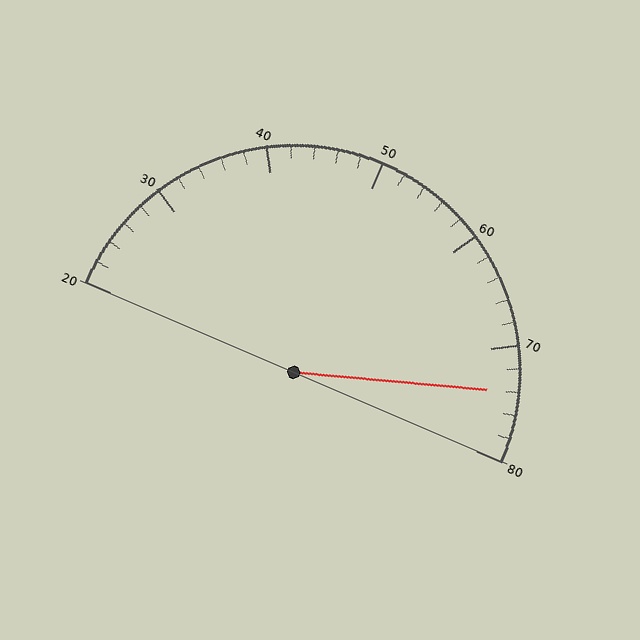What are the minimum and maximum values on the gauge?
The gauge ranges from 20 to 80.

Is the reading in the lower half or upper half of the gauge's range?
The reading is in the upper half of the range (20 to 80).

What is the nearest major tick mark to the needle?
The nearest major tick mark is 70.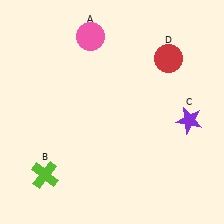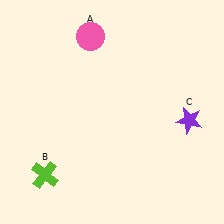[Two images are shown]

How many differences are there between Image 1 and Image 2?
There is 1 difference between the two images.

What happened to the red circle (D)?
The red circle (D) was removed in Image 2. It was in the top-right area of Image 1.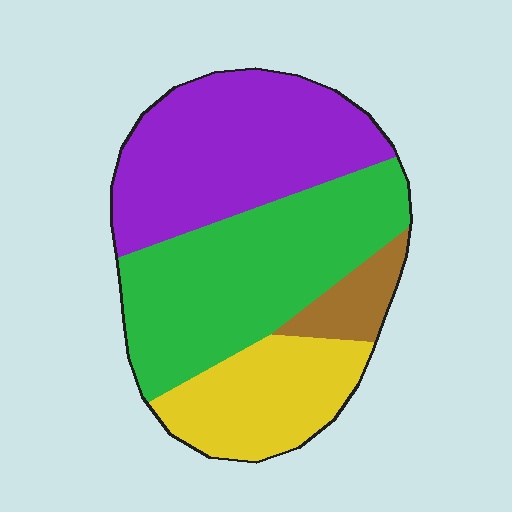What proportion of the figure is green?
Green covers roughly 40% of the figure.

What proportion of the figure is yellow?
Yellow takes up about one fifth (1/5) of the figure.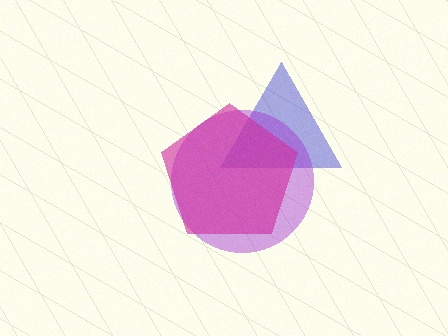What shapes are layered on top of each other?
The layered shapes are: a blue triangle, a purple circle, a magenta pentagon.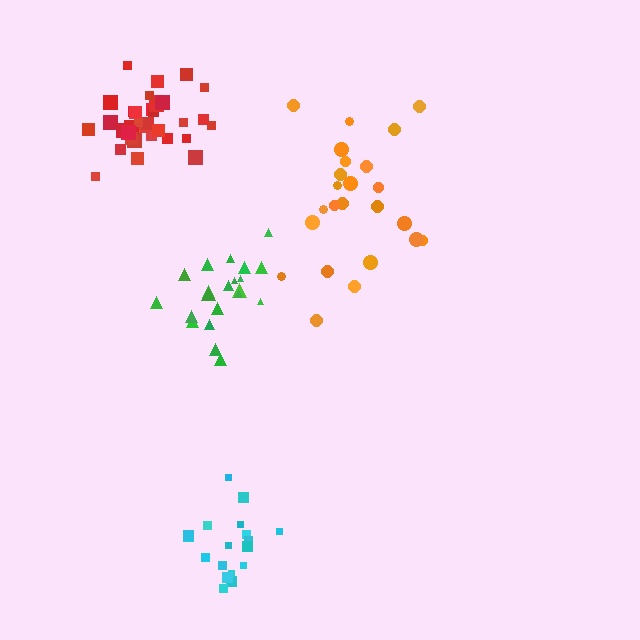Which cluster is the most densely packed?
Red.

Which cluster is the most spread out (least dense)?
Orange.